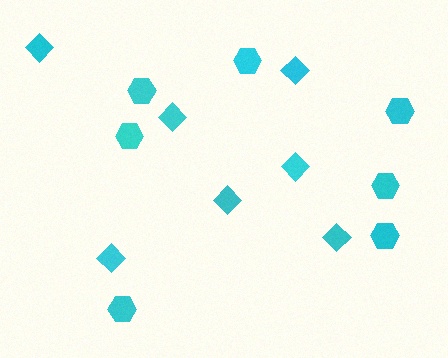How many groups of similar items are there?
There are 2 groups: one group of diamonds (7) and one group of hexagons (7).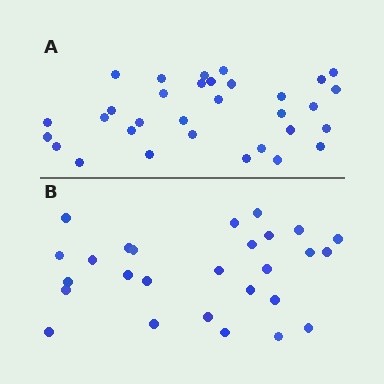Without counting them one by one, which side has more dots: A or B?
Region A (the top region) has more dots.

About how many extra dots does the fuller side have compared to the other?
Region A has about 5 more dots than region B.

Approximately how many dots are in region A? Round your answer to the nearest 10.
About 30 dots. (The exact count is 32, which rounds to 30.)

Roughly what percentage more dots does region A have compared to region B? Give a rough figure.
About 20% more.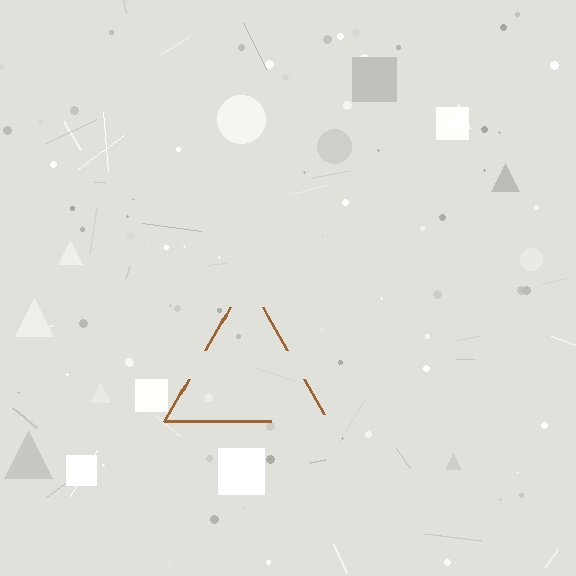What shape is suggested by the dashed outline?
The dashed outline suggests a triangle.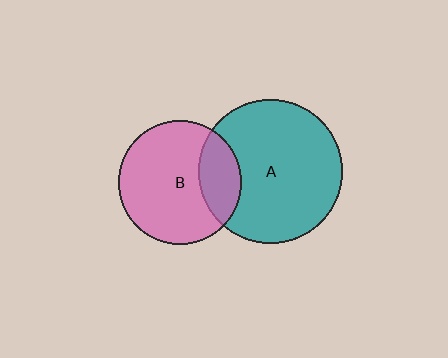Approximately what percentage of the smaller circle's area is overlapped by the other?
Approximately 25%.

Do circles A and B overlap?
Yes.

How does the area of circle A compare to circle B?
Approximately 1.4 times.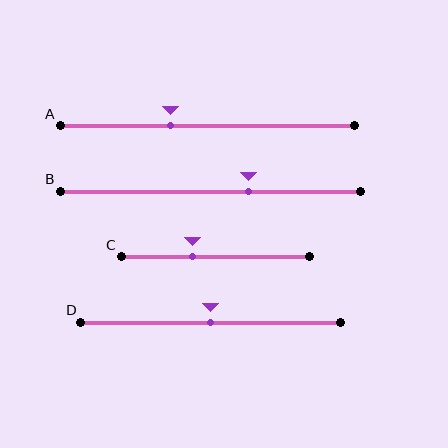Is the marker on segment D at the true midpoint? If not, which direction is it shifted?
Yes, the marker on segment D is at the true midpoint.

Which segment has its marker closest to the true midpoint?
Segment D has its marker closest to the true midpoint.